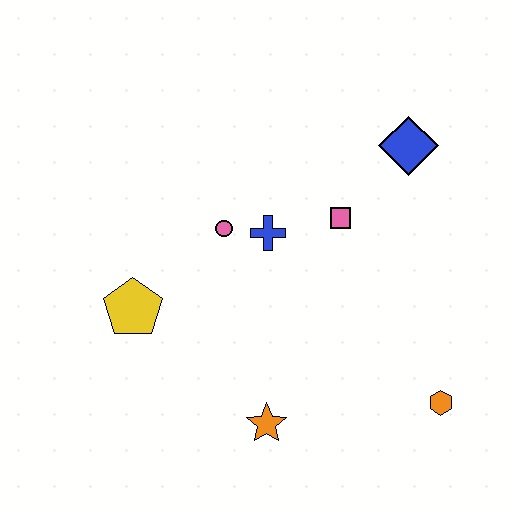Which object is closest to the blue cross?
The pink circle is closest to the blue cross.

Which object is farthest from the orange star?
The blue diamond is farthest from the orange star.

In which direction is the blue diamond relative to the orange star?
The blue diamond is above the orange star.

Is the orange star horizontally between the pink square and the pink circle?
Yes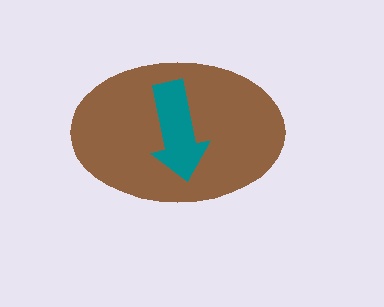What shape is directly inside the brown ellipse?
The teal arrow.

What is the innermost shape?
The teal arrow.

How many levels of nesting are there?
2.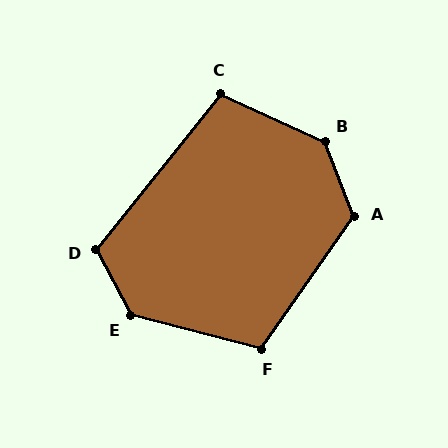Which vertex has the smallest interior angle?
C, at approximately 104 degrees.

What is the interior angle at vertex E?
Approximately 132 degrees (obtuse).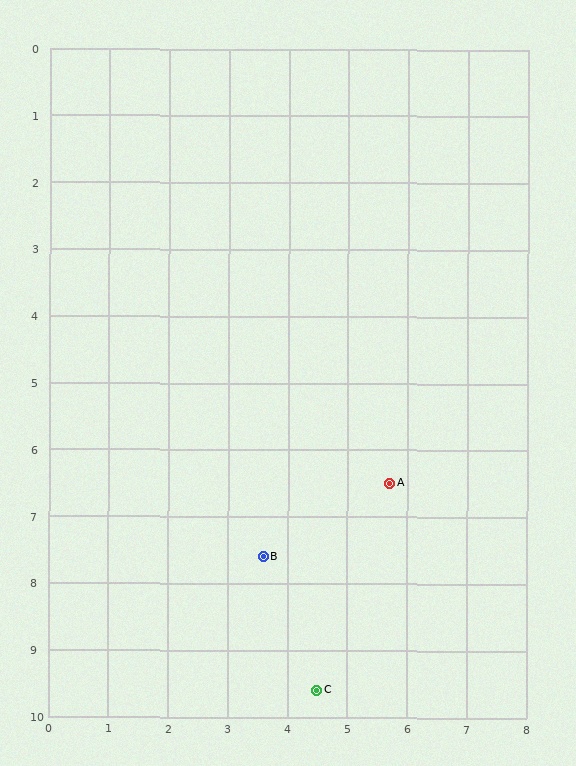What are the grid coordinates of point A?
Point A is at approximately (5.7, 6.5).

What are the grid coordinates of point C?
Point C is at approximately (4.5, 9.6).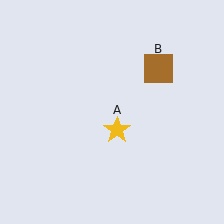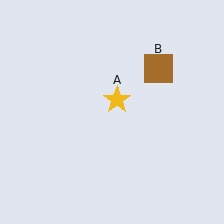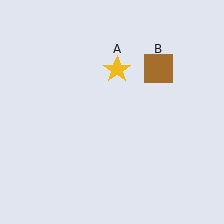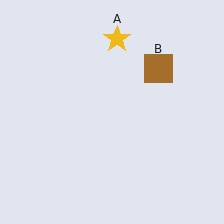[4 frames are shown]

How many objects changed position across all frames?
1 object changed position: yellow star (object A).